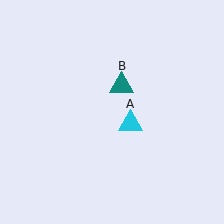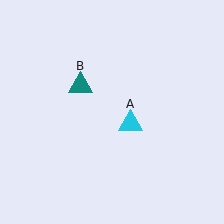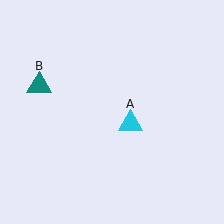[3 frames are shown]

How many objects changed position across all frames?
1 object changed position: teal triangle (object B).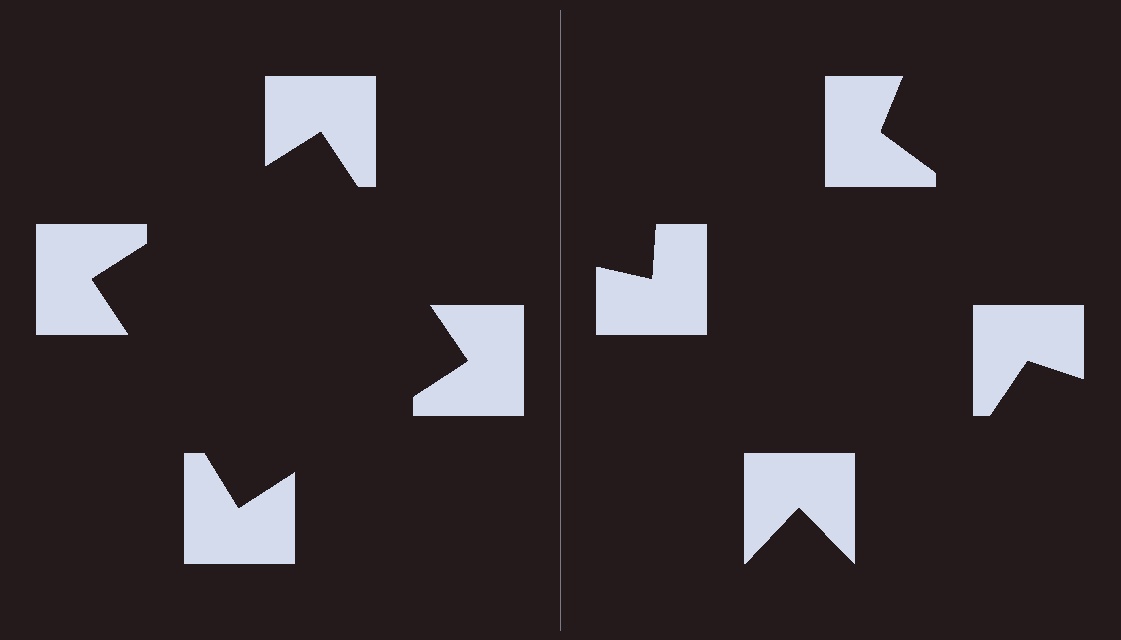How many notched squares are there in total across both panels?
8 — 4 on each side.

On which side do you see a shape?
An illusory square appears on the left side. On the right side the wedge cuts are rotated, so no coherent shape forms.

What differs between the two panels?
The notched squares are positioned identically on both sides; only the wedge orientations differ. On the left they align to a square; on the right they are misaligned.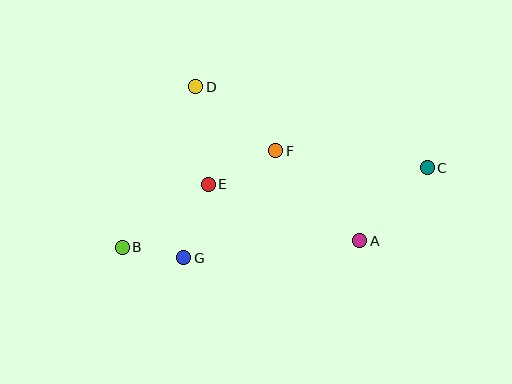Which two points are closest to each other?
Points B and G are closest to each other.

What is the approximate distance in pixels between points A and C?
The distance between A and C is approximately 99 pixels.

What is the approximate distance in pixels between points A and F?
The distance between A and F is approximately 123 pixels.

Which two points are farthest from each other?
Points B and C are farthest from each other.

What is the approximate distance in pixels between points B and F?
The distance between B and F is approximately 181 pixels.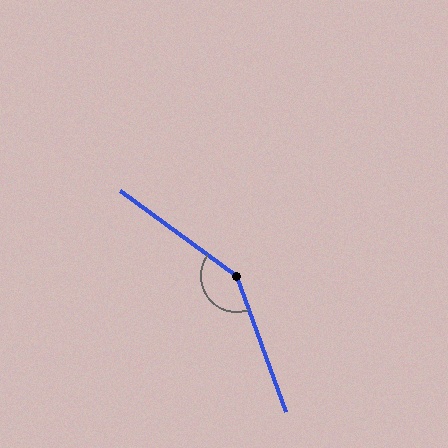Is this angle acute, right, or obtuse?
It is obtuse.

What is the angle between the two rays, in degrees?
Approximately 146 degrees.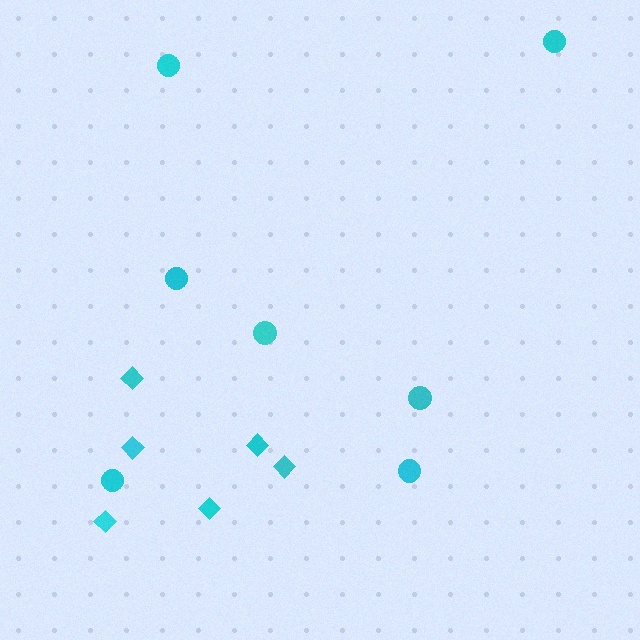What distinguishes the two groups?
There are 2 groups: one group of diamonds (6) and one group of circles (7).